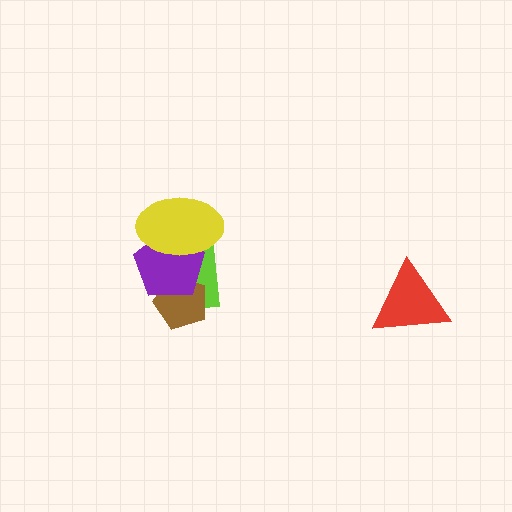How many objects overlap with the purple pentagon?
3 objects overlap with the purple pentagon.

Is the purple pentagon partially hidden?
Yes, it is partially covered by another shape.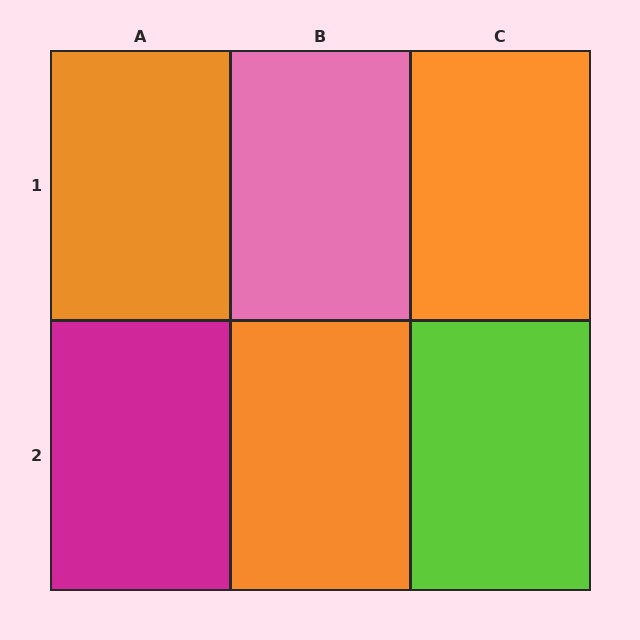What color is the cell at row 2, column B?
Orange.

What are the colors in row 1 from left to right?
Orange, pink, orange.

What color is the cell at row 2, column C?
Lime.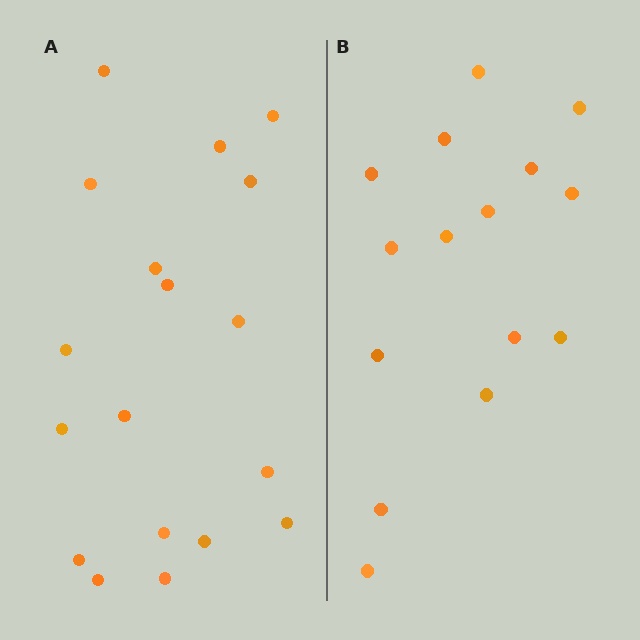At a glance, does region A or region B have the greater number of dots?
Region A (the left region) has more dots.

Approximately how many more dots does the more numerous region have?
Region A has just a few more — roughly 2 or 3 more dots than region B.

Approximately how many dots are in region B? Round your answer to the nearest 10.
About 20 dots. (The exact count is 15, which rounds to 20.)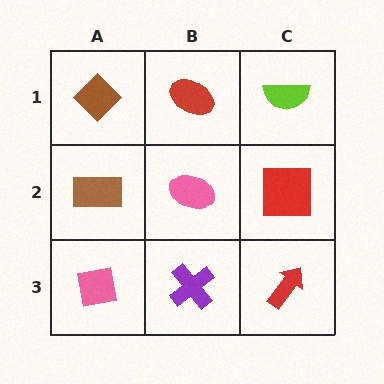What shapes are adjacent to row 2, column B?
A red ellipse (row 1, column B), a purple cross (row 3, column B), a brown rectangle (row 2, column A), a red square (row 2, column C).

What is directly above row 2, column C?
A lime semicircle.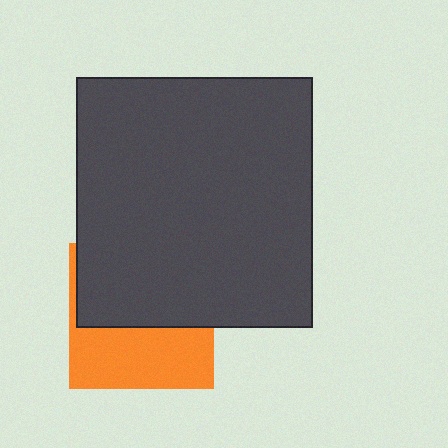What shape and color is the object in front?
The object in front is a dark gray rectangle.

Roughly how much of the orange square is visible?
A small part of it is visible (roughly 45%).